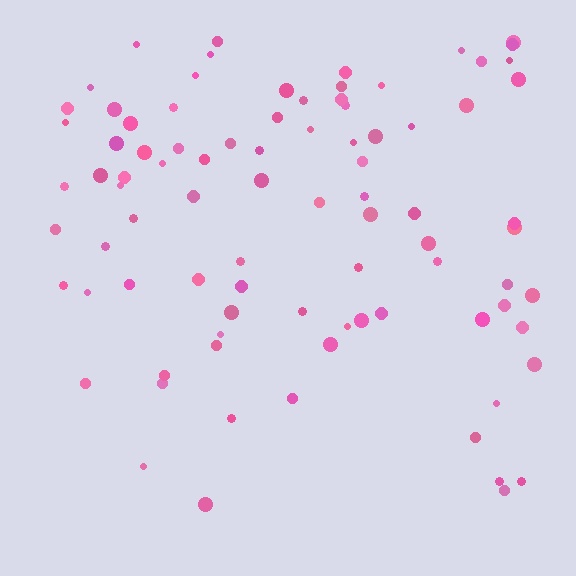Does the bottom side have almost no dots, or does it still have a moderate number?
Still a moderate number, just noticeably fewer than the top.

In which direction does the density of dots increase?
From bottom to top, with the top side densest.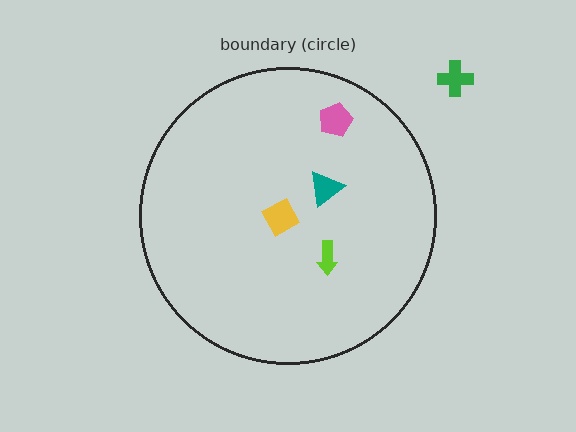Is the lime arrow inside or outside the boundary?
Inside.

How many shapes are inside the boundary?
4 inside, 1 outside.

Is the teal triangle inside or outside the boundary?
Inside.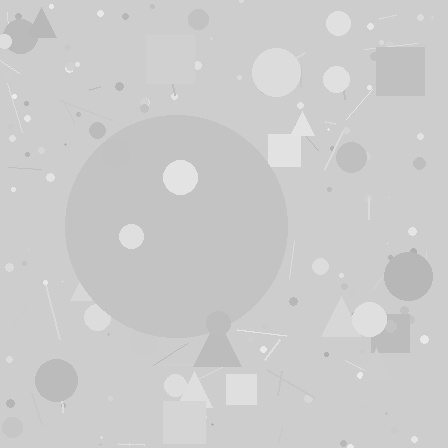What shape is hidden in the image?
A circle is hidden in the image.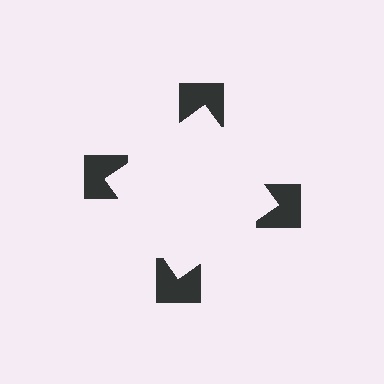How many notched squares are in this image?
There are 4 — one at each vertex of the illusory square.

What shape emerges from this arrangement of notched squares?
An illusory square — its edges are inferred from the aligned wedge cuts in the notched squares, not physically drawn.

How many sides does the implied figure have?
4 sides.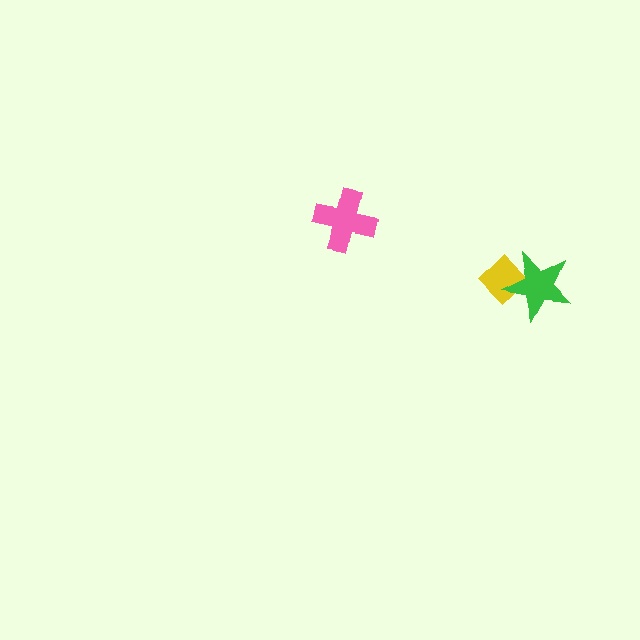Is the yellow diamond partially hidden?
Yes, it is partially covered by another shape.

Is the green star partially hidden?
No, no other shape covers it.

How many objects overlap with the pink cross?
0 objects overlap with the pink cross.